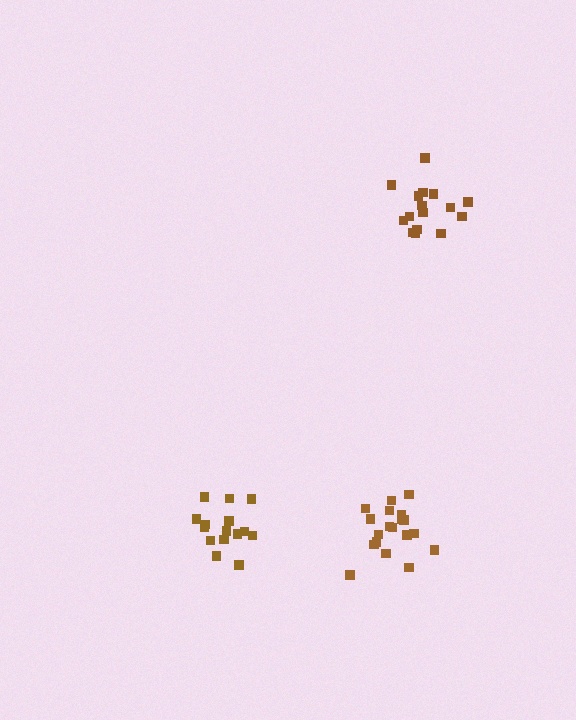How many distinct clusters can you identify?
There are 3 distinct clusters.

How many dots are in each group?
Group 1: 15 dots, Group 2: 16 dots, Group 3: 19 dots (50 total).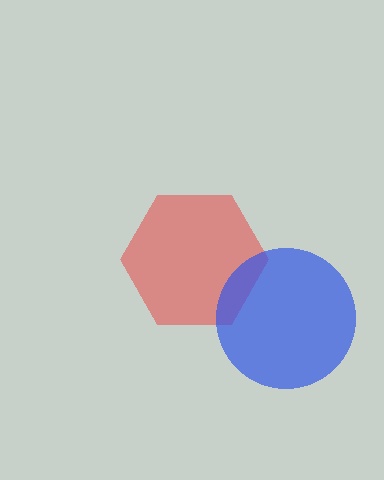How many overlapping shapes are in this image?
There are 2 overlapping shapes in the image.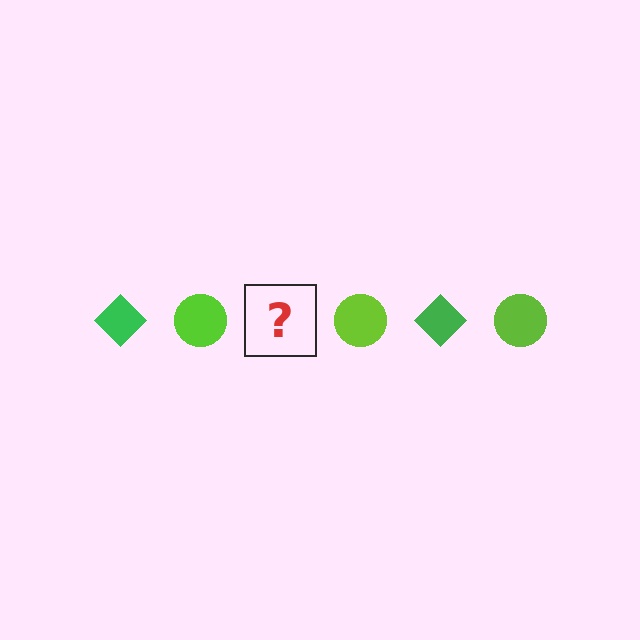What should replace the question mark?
The question mark should be replaced with a green diamond.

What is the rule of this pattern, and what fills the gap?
The rule is that the pattern alternates between green diamond and lime circle. The gap should be filled with a green diamond.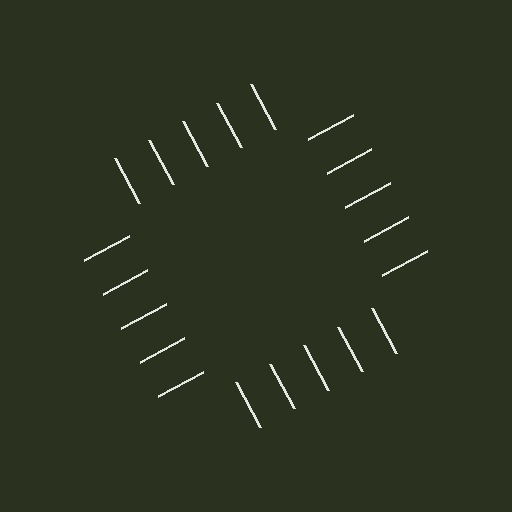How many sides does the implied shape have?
4 sides — the line-ends trace a square.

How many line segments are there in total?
20 — 5 along each of the 4 edges.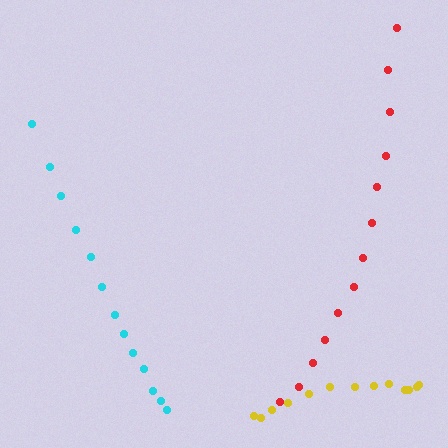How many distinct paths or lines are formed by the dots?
There are 3 distinct paths.